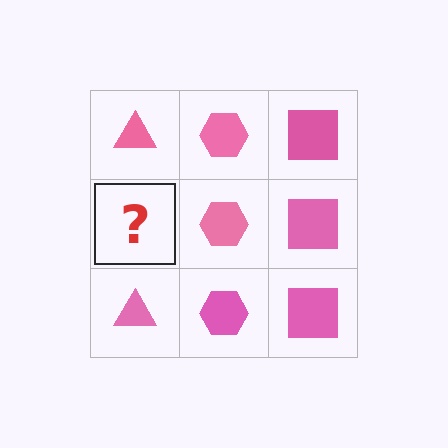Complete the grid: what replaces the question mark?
The question mark should be replaced with a pink triangle.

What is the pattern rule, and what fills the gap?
The rule is that each column has a consistent shape. The gap should be filled with a pink triangle.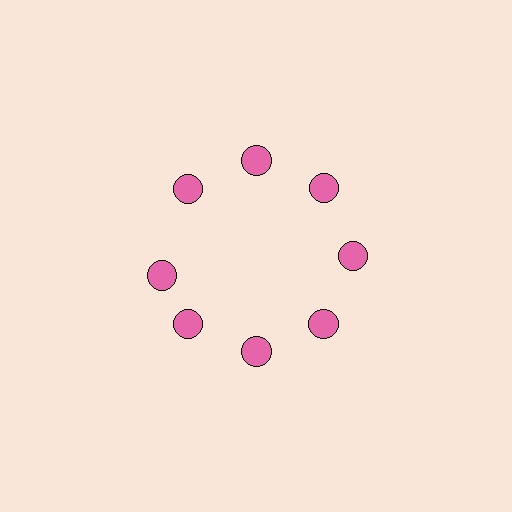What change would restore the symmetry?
The symmetry would be restored by rotating it back into even spacing with its neighbors so that all 8 circles sit at equal angles and equal distance from the center.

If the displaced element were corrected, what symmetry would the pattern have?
It would have 8-fold rotational symmetry — the pattern would map onto itself every 45 degrees.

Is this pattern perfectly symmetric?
No. The 8 pink circles are arranged in a ring, but one element near the 9 o'clock position is rotated out of alignment along the ring, breaking the 8-fold rotational symmetry.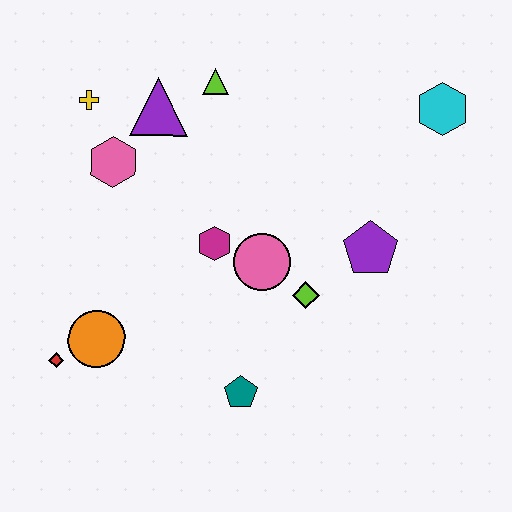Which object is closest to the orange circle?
The red diamond is closest to the orange circle.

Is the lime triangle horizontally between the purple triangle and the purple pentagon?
Yes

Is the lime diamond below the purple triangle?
Yes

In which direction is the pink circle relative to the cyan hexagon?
The pink circle is to the left of the cyan hexagon.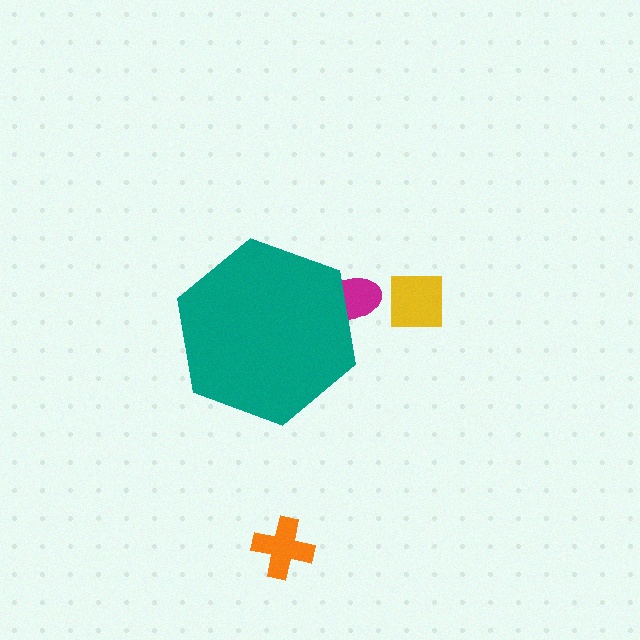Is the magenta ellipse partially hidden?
Yes, the magenta ellipse is partially hidden behind the teal hexagon.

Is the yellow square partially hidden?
No, the yellow square is fully visible.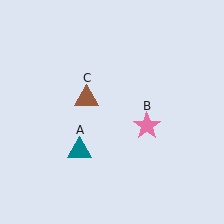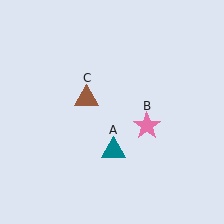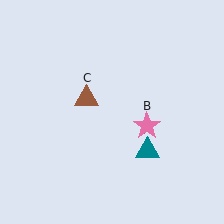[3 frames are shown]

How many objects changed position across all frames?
1 object changed position: teal triangle (object A).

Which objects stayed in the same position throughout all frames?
Pink star (object B) and brown triangle (object C) remained stationary.